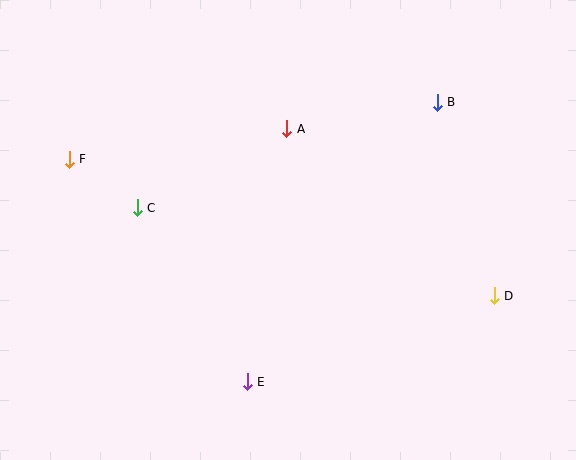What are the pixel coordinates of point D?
Point D is at (494, 296).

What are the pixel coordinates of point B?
Point B is at (437, 102).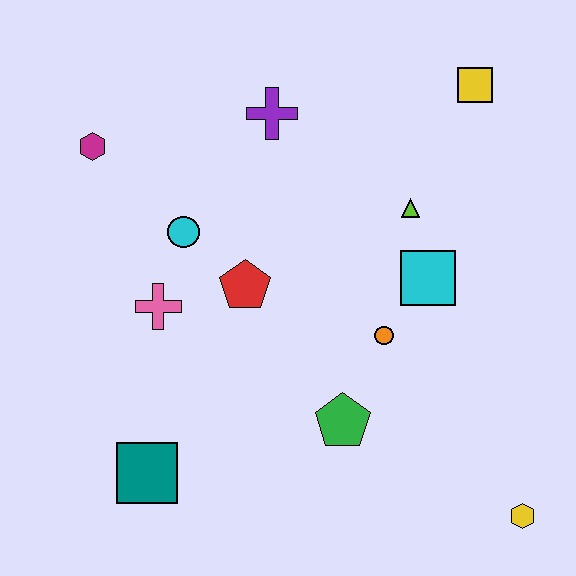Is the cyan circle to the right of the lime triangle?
No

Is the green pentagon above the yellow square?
No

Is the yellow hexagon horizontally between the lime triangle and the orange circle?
No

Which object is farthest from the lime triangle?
The teal square is farthest from the lime triangle.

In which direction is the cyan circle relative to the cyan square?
The cyan circle is to the left of the cyan square.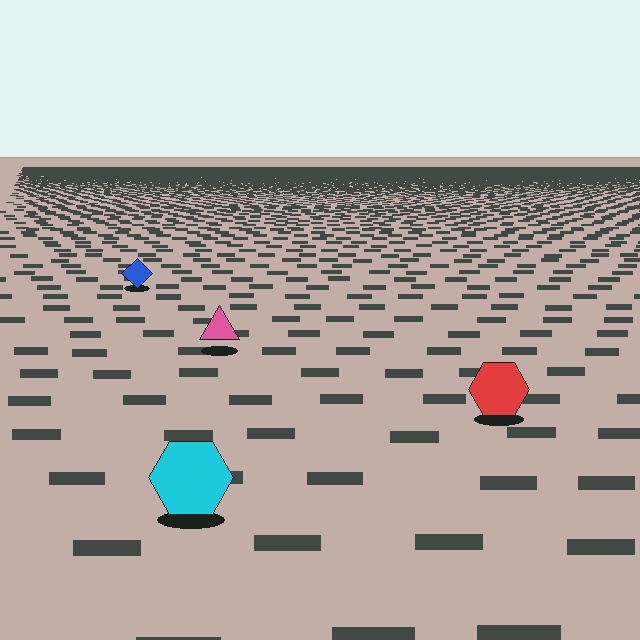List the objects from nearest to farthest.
From nearest to farthest: the cyan hexagon, the red hexagon, the pink triangle, the blue diamond.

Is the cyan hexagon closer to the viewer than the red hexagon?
Yes. The cyan hexagon is closer — you can tell from the texture gradient: the ground texture is coarser near it.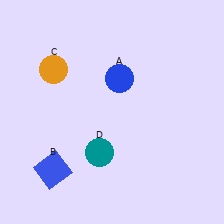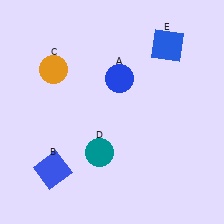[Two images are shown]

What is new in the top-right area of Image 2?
A blue square (E) was added in the top-right area of Image 2.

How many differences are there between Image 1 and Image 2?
There is 1 difference between the two images.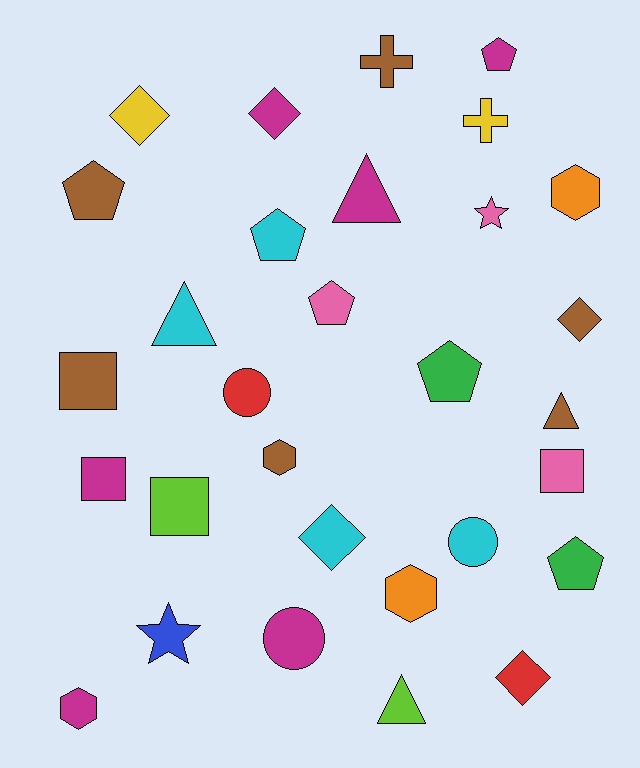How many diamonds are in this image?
There are 5 diamonds.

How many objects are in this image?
There are 30 objects.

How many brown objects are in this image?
There are 6 brown objects.